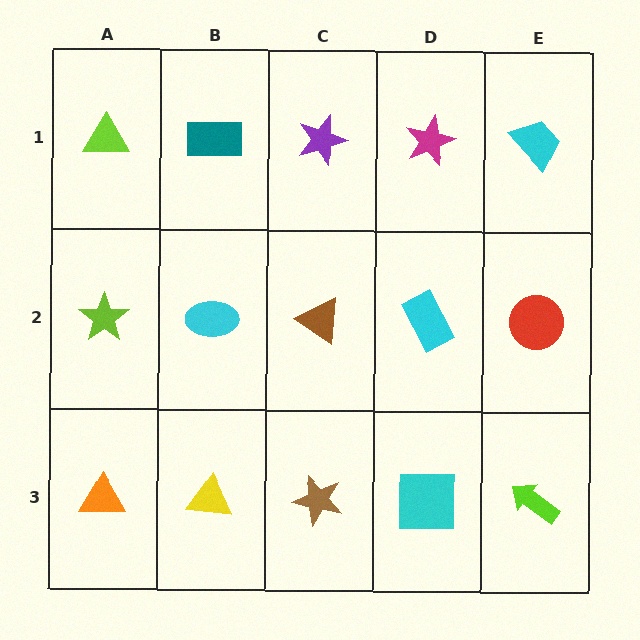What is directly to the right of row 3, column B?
A brown star.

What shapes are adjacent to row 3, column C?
A brown triangle (row 2, column C), a yellow triangle (row 3, column B), a cyan square (row 3, column D).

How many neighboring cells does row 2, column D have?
4.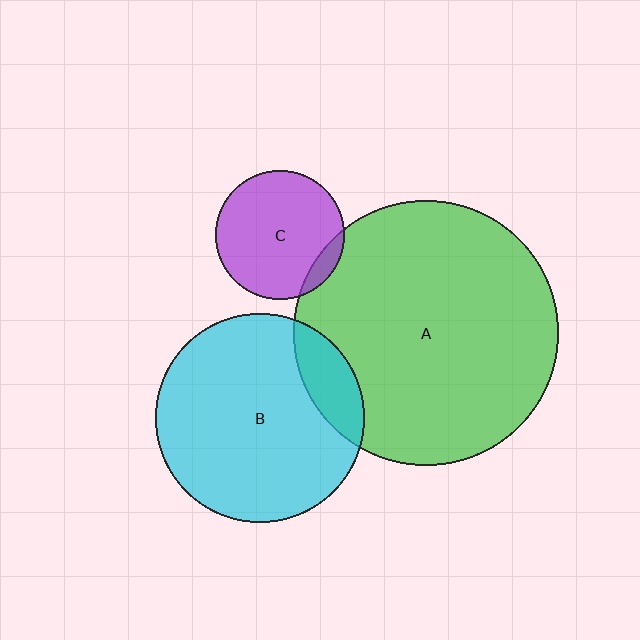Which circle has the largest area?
Circle A (green).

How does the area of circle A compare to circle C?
Approximately 4.2 times.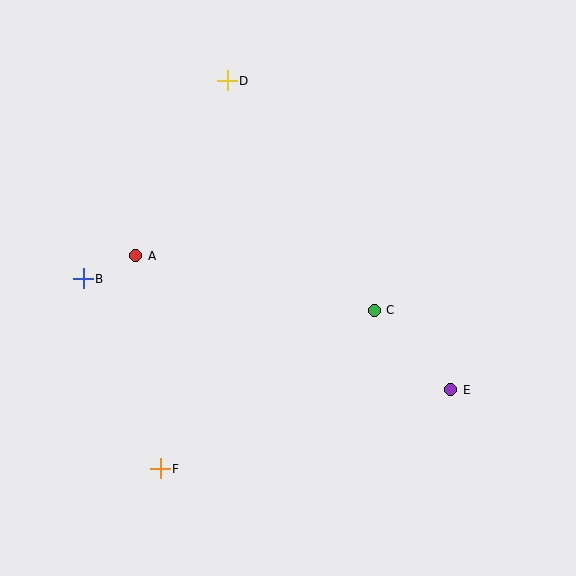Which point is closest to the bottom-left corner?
Point F is closest to the bottom-left corner.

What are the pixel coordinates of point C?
Point C is at (374, 310).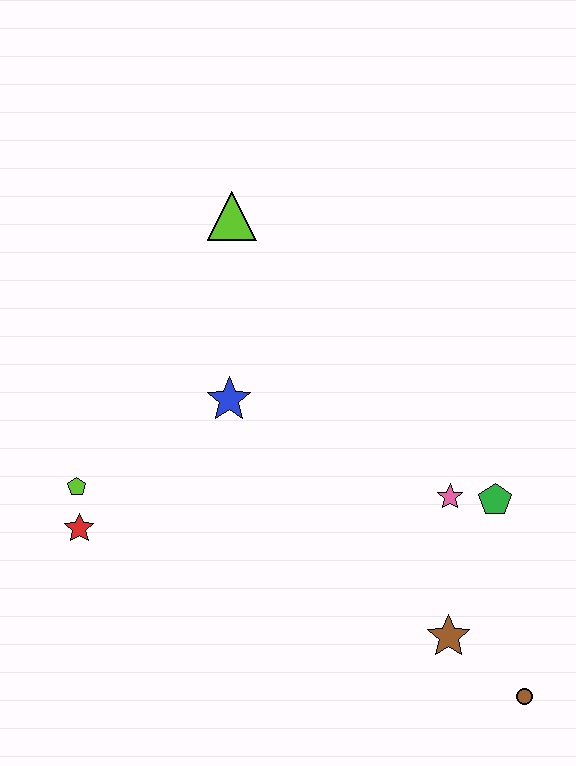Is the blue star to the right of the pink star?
No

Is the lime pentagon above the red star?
Yes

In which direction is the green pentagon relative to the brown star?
The green pentagon is above the brown star.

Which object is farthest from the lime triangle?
The brown circle is farthest from the lime triangle.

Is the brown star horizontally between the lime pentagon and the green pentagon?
Yes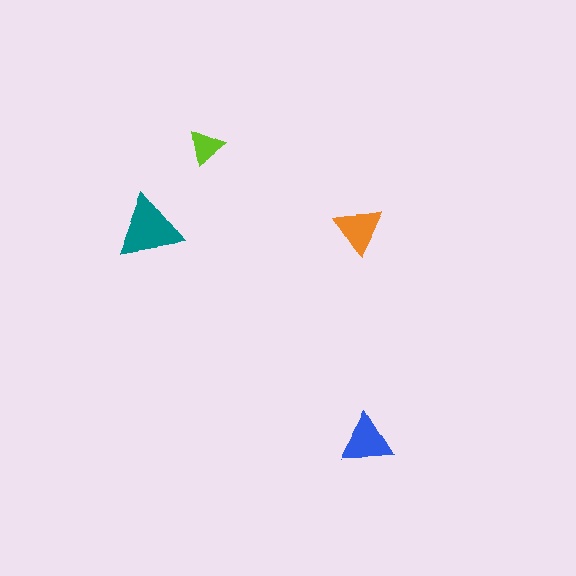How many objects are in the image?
There are 4 objects in the image.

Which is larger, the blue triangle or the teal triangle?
The teal one.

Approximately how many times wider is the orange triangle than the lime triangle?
About 1.5 times wider.